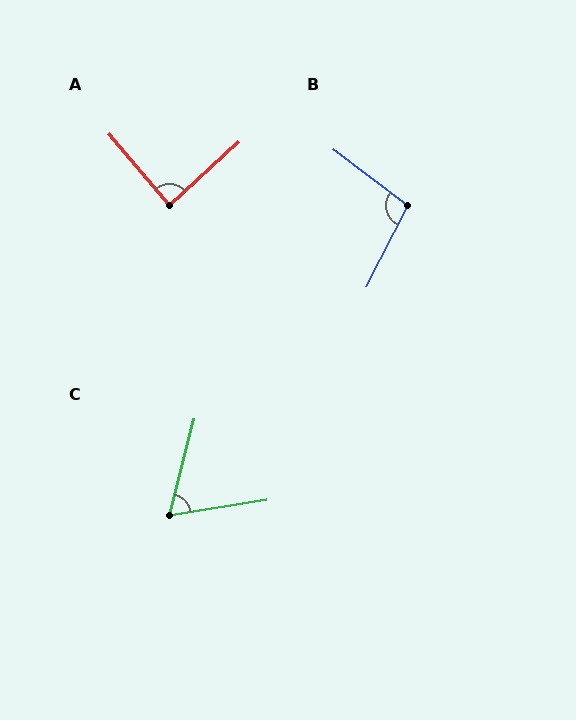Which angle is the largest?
B, at approximately 100 degrees.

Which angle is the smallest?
C, at approximately 66 degrees.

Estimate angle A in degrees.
Approximately 87 degrees.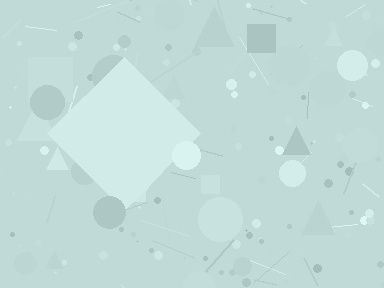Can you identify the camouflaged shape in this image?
The camouflaged shape is a diamond.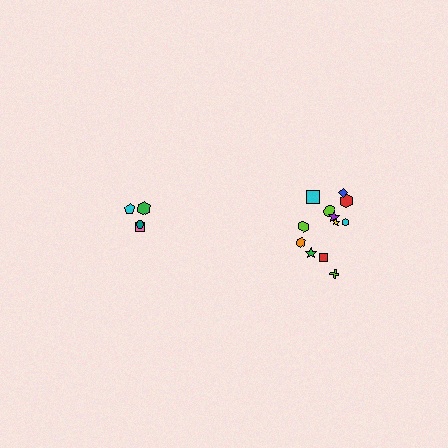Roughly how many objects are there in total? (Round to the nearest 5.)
Roughly 15 objects in total.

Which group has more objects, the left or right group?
The right group.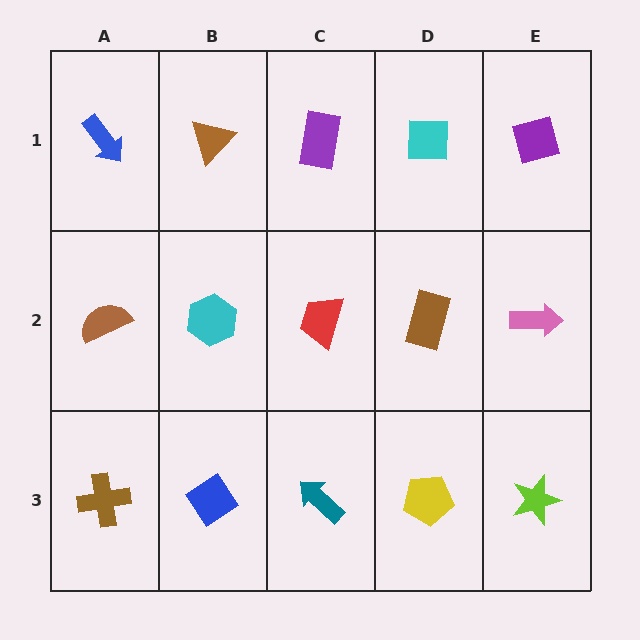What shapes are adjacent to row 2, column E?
A purple diamond (row 1, column E), a lime star (row 3, column E), a brown rectangle (row 2, column D).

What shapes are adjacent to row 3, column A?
A brown semicircle (row 2, column A), a blue diamond (row 3, column B).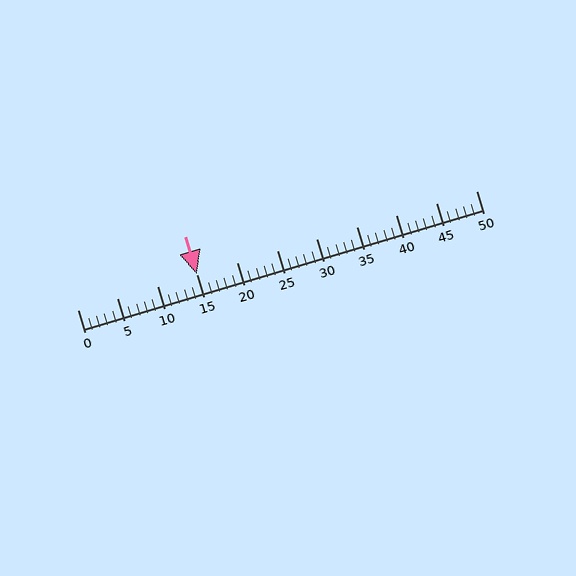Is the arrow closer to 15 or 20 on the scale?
The arrow is closer to 15.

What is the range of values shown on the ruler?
The ruler shows values from 0 to 50.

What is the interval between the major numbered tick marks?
The major tick marks are spaced 5 units apart.